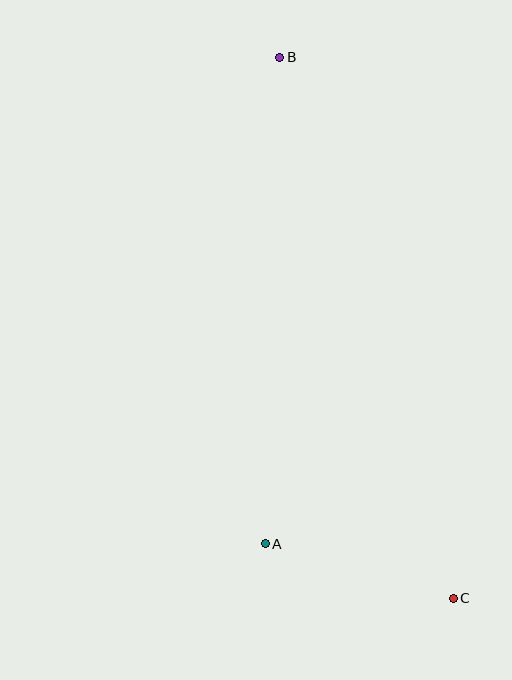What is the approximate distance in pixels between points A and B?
The distance between A and B is approximately 487 pixels.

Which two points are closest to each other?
Points A and C are closest to each other.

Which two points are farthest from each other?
Points B and C are farthest from each other.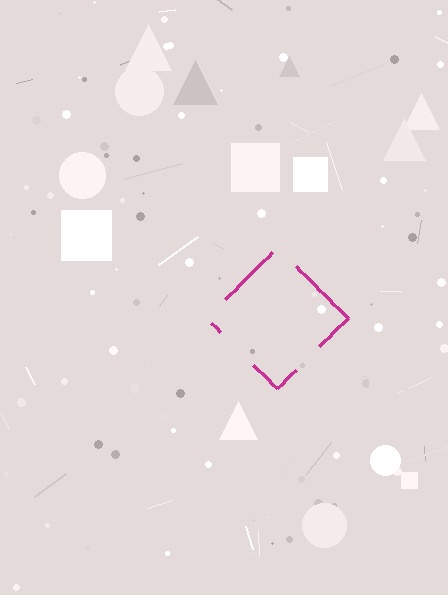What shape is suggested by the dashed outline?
The dashed outline suggests a diamond.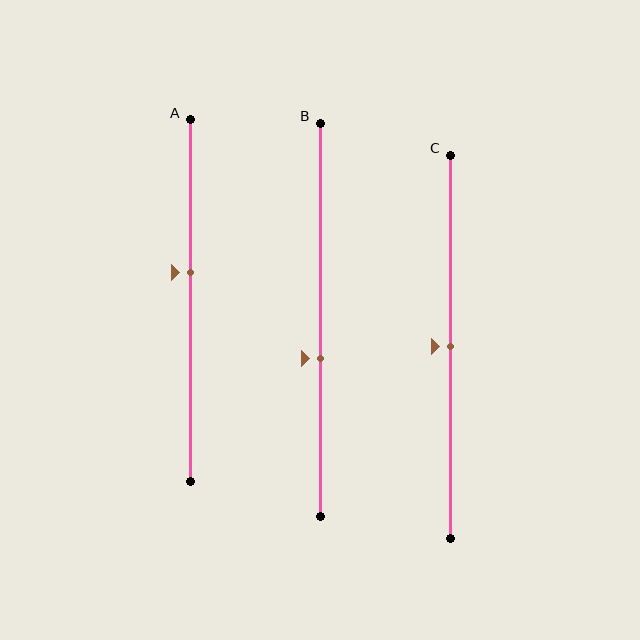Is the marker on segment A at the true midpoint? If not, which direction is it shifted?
No, the marker on segment A is shifted upward by about 8% of the segment length.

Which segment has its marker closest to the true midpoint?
Segment C has its marker closest to the true midpoint.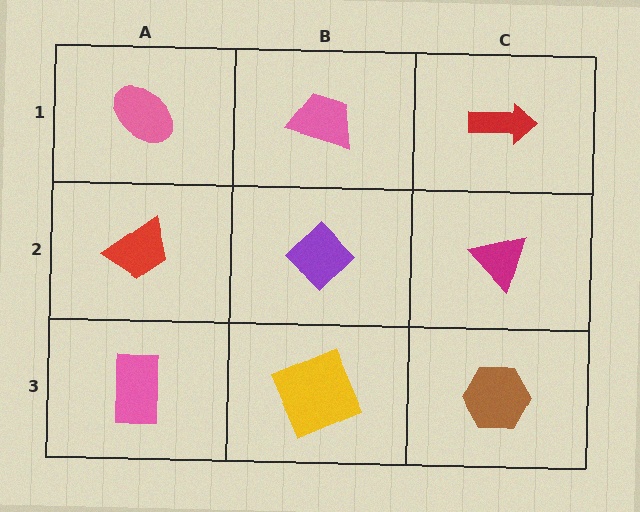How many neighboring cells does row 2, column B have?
4.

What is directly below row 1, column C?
A magenta triangle.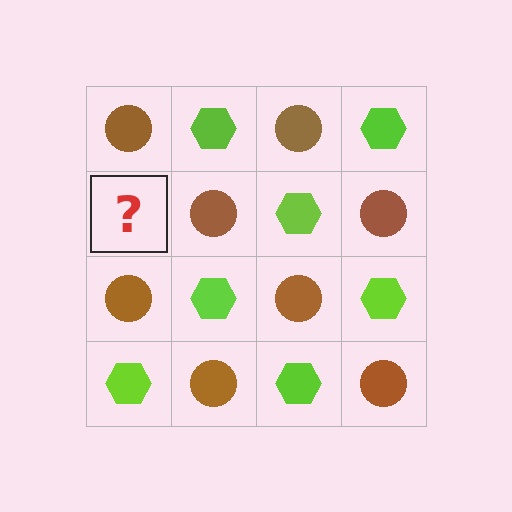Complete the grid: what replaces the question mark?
The question mark should be replaced with a lime hexagon.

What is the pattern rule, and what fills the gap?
The rule is that it alternates brown circle and lime hexagon in a checkerboard pattern. The gap should be filled with a lime hexagon.